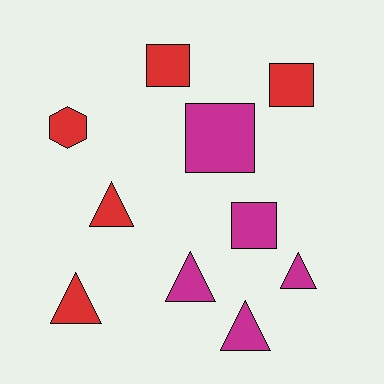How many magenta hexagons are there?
There are no magenta hexagons.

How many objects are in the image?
There are 10 objects.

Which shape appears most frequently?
Triangle, with 5 objects.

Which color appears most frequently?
Magenta, with 5 objects.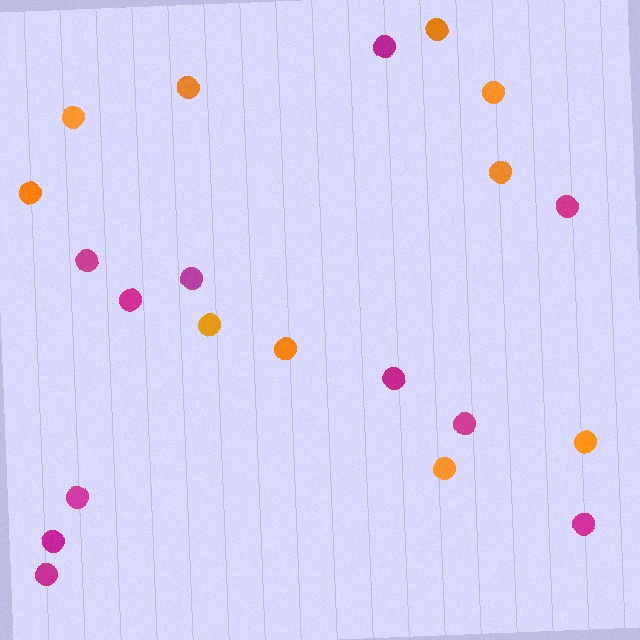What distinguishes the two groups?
There are 2 groups: one group of orange circles (10) and one group of magenta circles (11).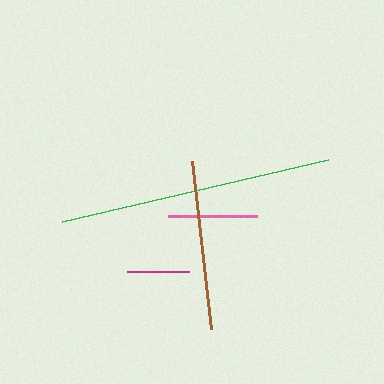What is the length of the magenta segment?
The magenta segment is approximately 62 pixels long.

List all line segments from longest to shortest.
From longest to shortest: green, brown, pink, magenta.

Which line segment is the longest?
The green line is the longest at approximately 273 pixels.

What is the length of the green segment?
The green segment is approximately 273 pixels long.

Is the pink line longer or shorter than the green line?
The green line is longer than the pink line.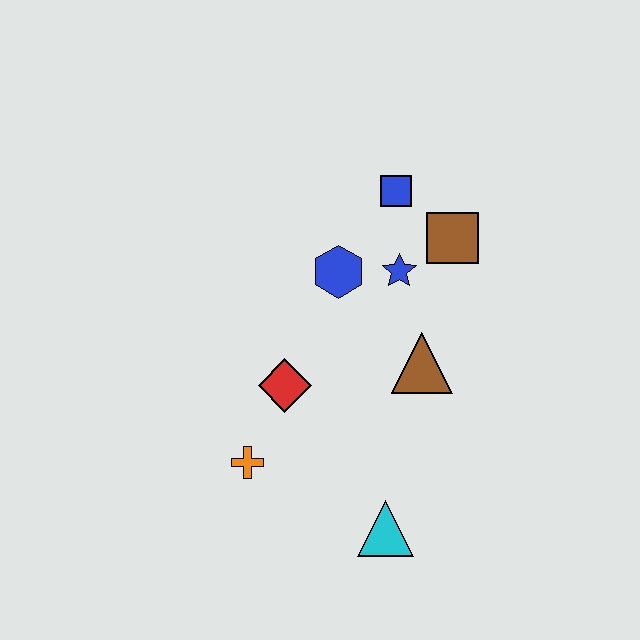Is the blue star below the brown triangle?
No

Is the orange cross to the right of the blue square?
No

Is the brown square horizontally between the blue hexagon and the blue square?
No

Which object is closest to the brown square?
The blue star is closest to the brown square.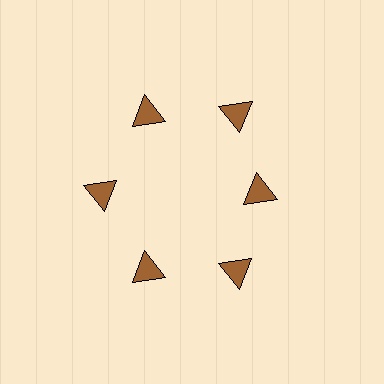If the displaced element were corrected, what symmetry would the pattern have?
It would have 6-fold rotational symmetry — the pattern would map onto itself every 60 degrees.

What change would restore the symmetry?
The symmetry would be restored by moving it outward, back onto the ring so that all 6 triangles sit at equal angles and equal distance from the center.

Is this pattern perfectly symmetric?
No. The 6 brown triangles are arranged in a ring, but one element near the 3 o'clock position is pulled inward toward the center, breaking the 6-fold rotational symmetry.